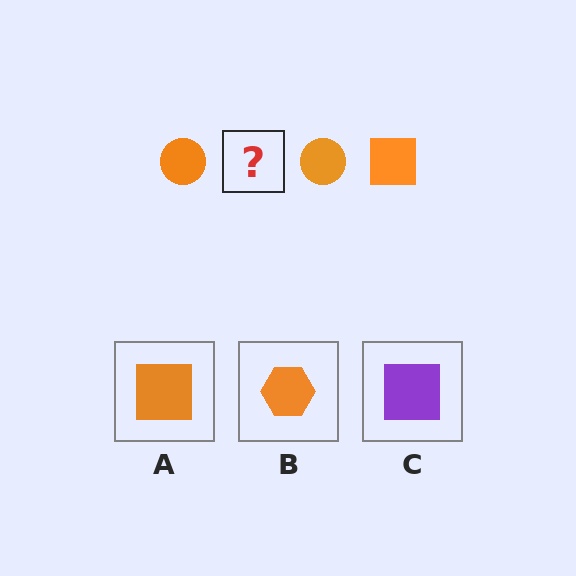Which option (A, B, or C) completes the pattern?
A.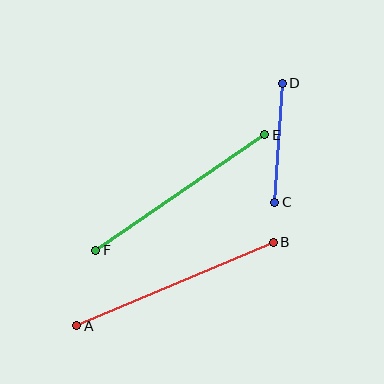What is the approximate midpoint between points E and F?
The midpoint is at approximately (180, 193) pixels.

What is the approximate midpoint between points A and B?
The midpoint is at approximately (175, 284) pixels.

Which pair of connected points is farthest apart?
Points A and B are farthest apart.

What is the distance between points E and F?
The distance is approximately 205 pixels.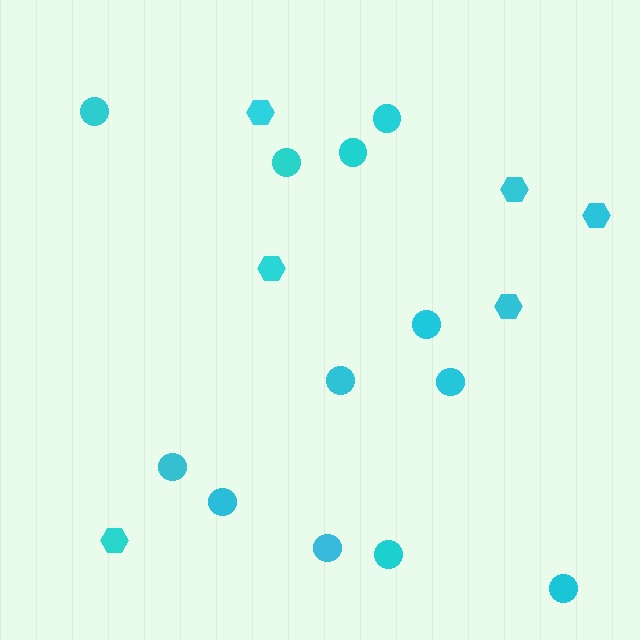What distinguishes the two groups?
There are 2 groups: one group of hexagons (6) and one group of circles (12).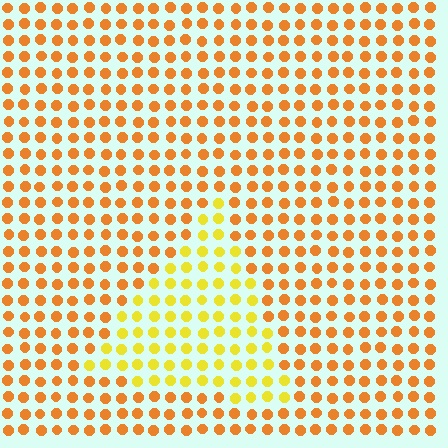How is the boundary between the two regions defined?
The boundary is defined purely by a slight shift in hue (about 31 degrees). Spacing, size, and orientation are identical on both sides.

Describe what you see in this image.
The image is filled with small orange elements in a uniform arrangement. A triangle-shaped region is visible where the elements are tinted to a slightly different hue, forming a subtle color boundary.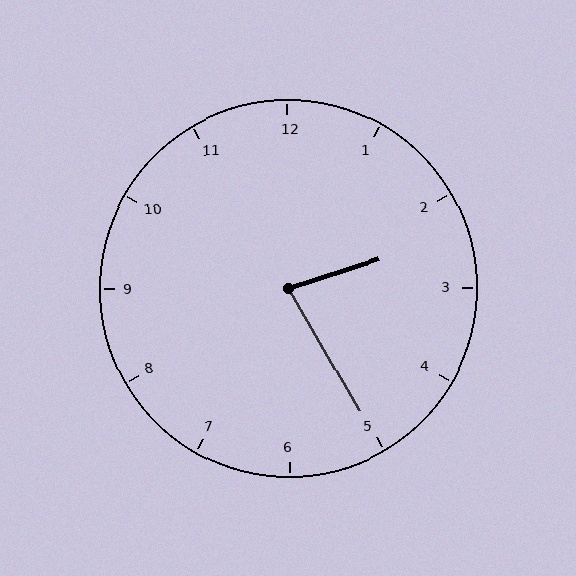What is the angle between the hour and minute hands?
Approximately 78 degrees.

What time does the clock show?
2:25.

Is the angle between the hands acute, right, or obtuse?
It is acute.